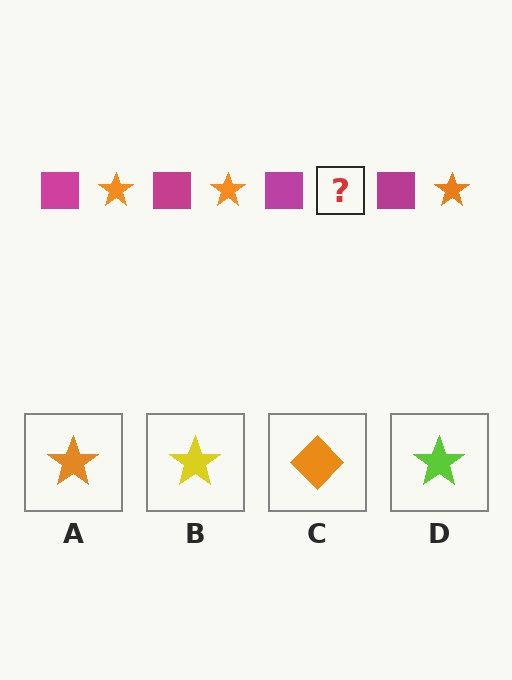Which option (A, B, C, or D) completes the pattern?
A.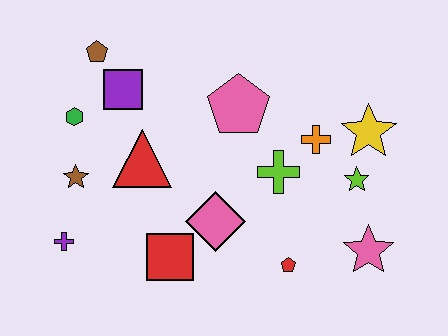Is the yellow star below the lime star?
No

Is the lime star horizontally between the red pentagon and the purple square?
No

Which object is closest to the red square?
The pink diamond is closest to the red square.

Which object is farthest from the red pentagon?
The brown pentagon is farthest from the red pentagon.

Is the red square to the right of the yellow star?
No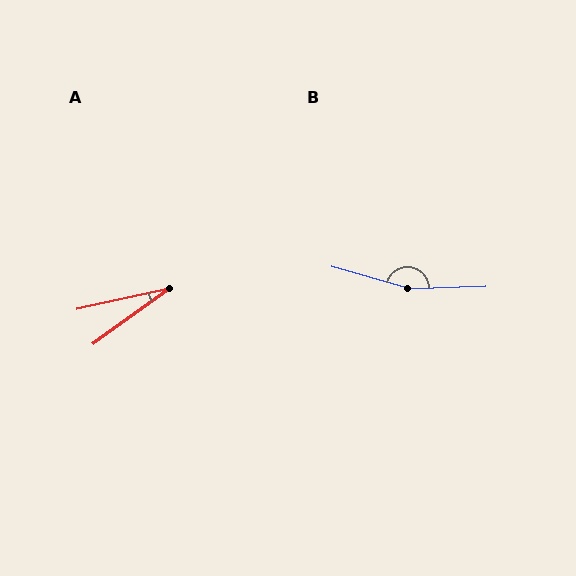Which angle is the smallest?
A, at approximately 24 degrees.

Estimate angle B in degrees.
Approximately 162 degrees.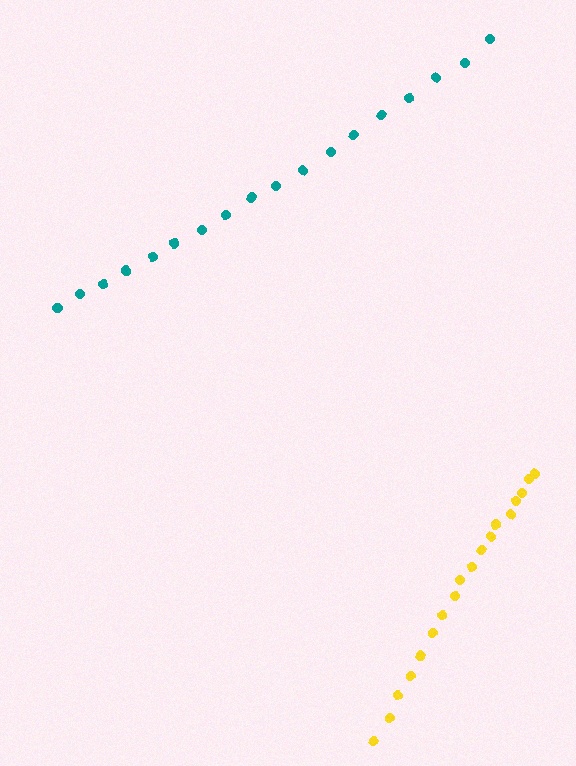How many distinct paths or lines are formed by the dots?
There are 2 distinct paths.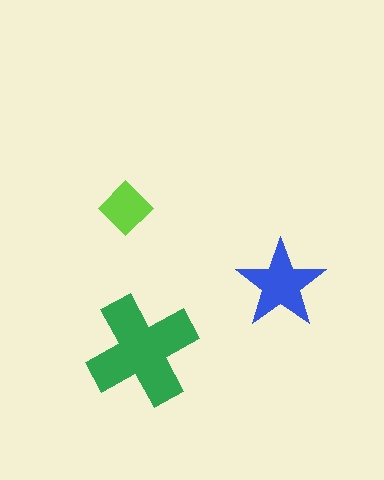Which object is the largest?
The green cross.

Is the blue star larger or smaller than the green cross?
Smaller.